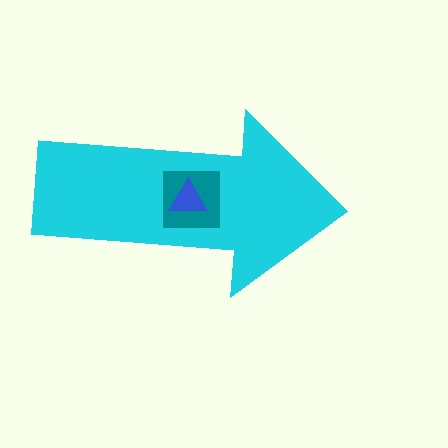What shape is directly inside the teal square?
The blue triangle.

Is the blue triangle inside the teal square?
Yes.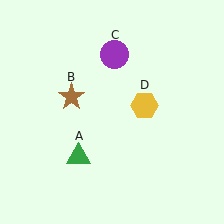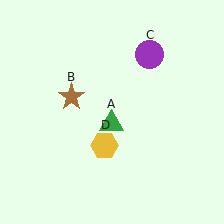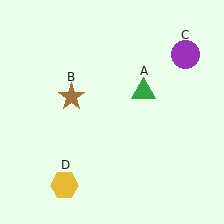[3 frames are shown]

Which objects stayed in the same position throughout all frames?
Brown star (object B) remained stationary.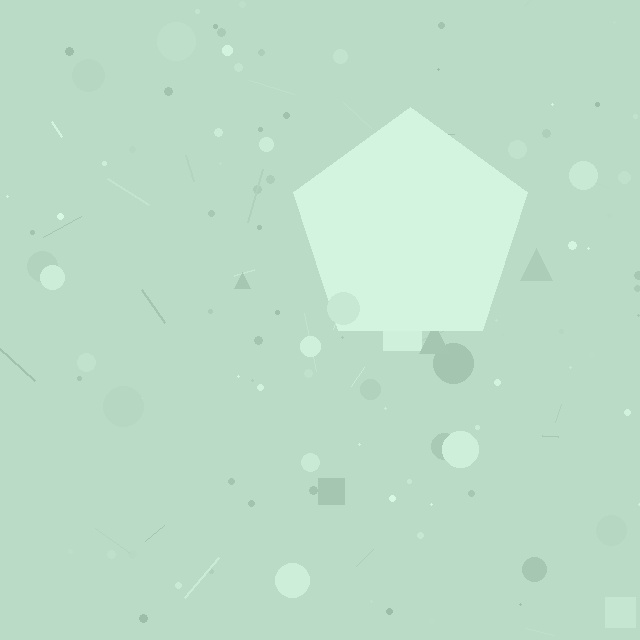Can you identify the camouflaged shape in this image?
The camouflaged shape is a pentagon.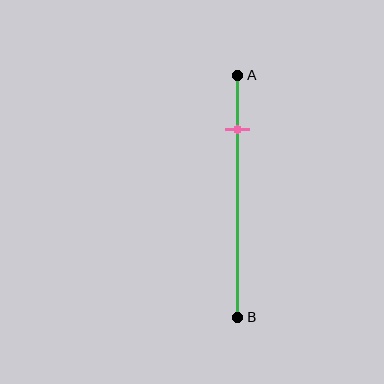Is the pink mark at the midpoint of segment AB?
No, the mark is at about 20% from A, not at the 50% midpoint.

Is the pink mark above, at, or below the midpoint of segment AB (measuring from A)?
The pink mark is above the midpoint of segment AB.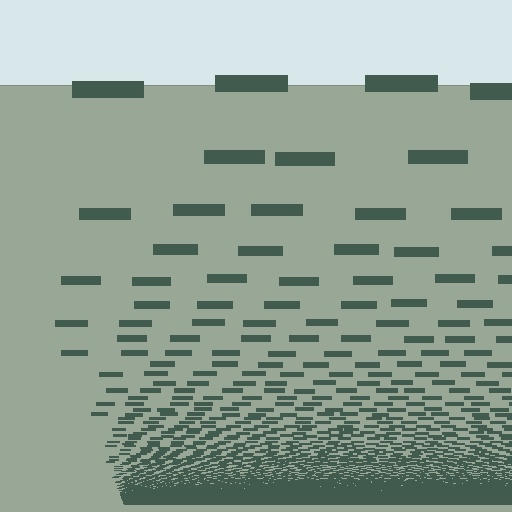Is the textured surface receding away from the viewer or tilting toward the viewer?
The surface appears to tilt toward the viewer. Texture elements get larger and sparser toward the top.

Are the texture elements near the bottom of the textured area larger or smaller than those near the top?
Smaller. The gradient is inverted — elements near the bottom are smaller and denser.